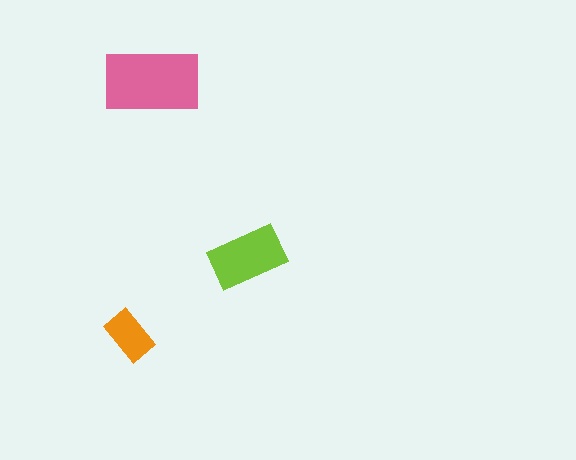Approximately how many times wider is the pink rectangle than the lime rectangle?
About 1.5 times wider.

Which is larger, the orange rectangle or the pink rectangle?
The pink one.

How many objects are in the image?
There are 3 objects in the image.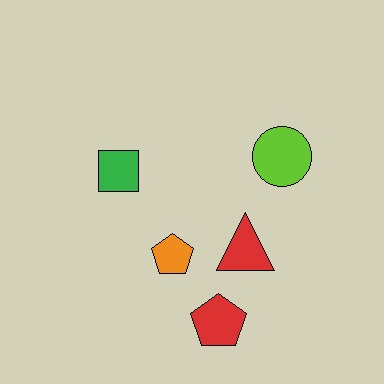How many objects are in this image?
There are 5 objects.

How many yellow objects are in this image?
There are no yellow objects.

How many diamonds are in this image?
There are no diamonds.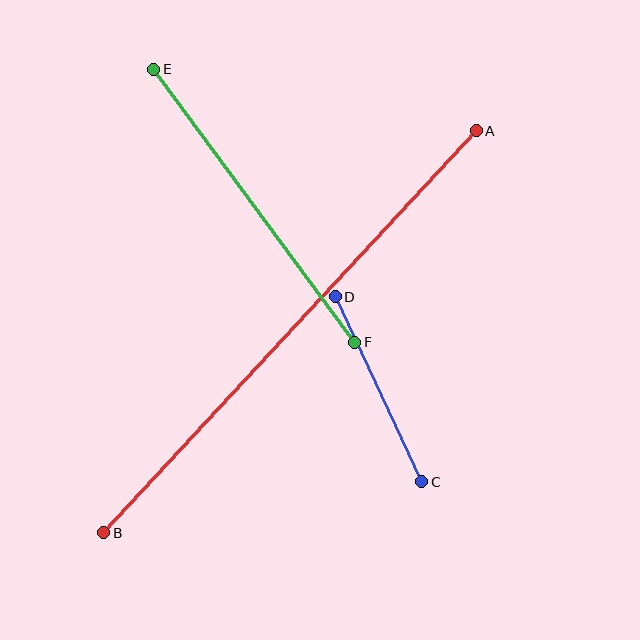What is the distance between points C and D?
The distance is approximately 204 pixels.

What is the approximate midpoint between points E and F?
The midpoint is at approximately (254, 206) pixels.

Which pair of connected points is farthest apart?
Points A and B are farthest apart.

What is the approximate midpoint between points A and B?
The midpoint is at approximately (290, 332) pixels.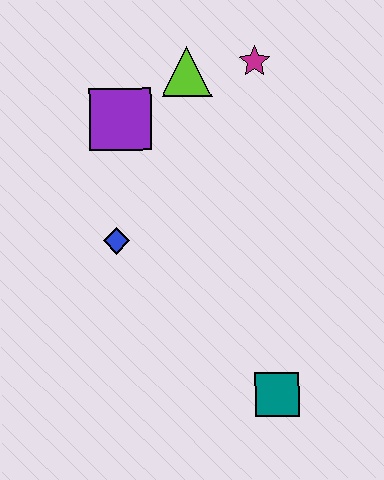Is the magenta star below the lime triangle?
No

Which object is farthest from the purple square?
The teal square is farthest from the purple square.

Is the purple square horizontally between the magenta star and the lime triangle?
No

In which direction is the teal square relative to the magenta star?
The teal square is below the magenta star.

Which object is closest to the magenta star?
The lime triangle is closest to the magenta star.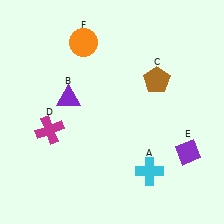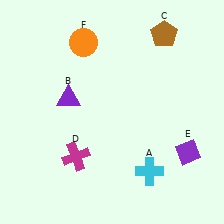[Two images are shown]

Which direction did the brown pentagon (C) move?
The brown pentagon (C) moved up.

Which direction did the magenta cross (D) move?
The magenta cross (D) moved down.